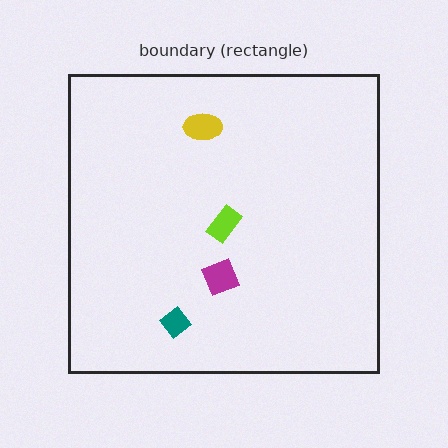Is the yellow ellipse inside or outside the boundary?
Inside.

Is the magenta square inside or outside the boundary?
Inside.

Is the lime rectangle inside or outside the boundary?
Inside.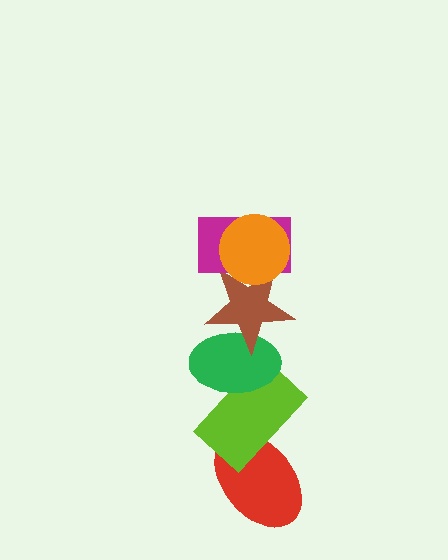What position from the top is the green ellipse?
The green ellipse is 4th from the top.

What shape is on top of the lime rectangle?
The green ellipse is on top of the lime rectangle.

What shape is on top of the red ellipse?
The lime rectangle is on top of the red ellipse.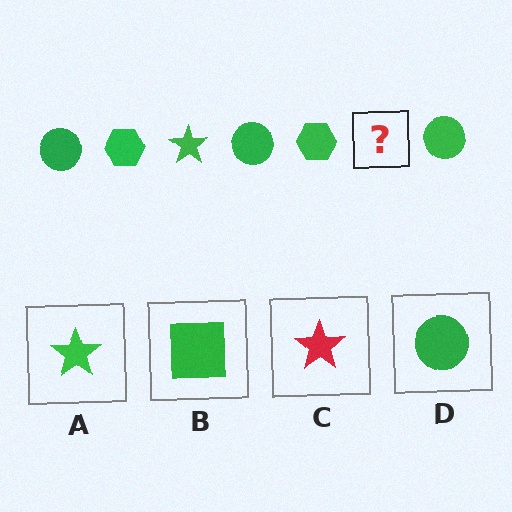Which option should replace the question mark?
Option A.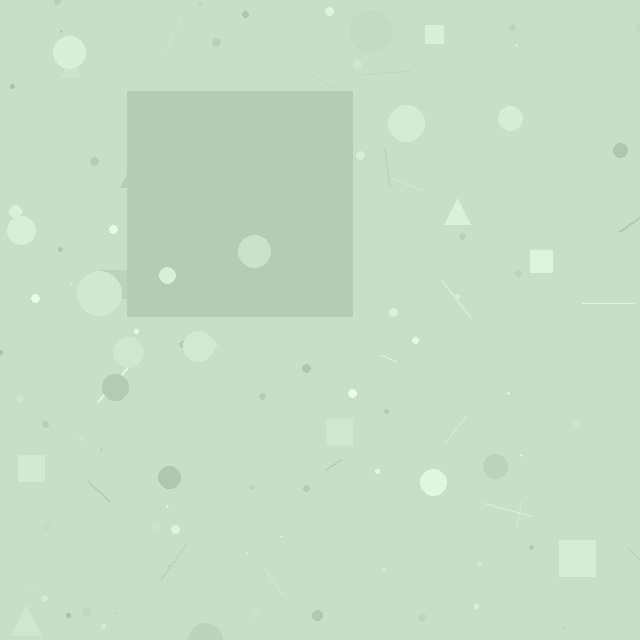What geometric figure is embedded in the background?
A square is embedded in the background.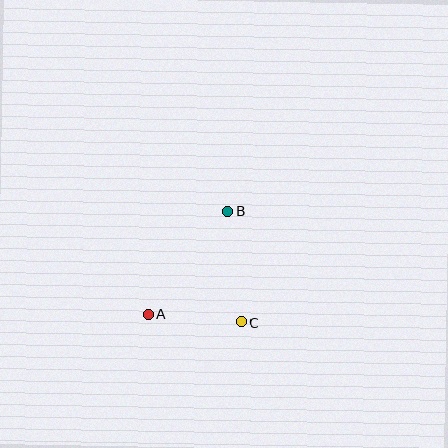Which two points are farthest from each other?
Points A and B are farthest from each other.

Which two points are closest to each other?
Points A and C are closest to each other.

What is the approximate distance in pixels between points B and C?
The distance between B and C is approximately 112 pixels.